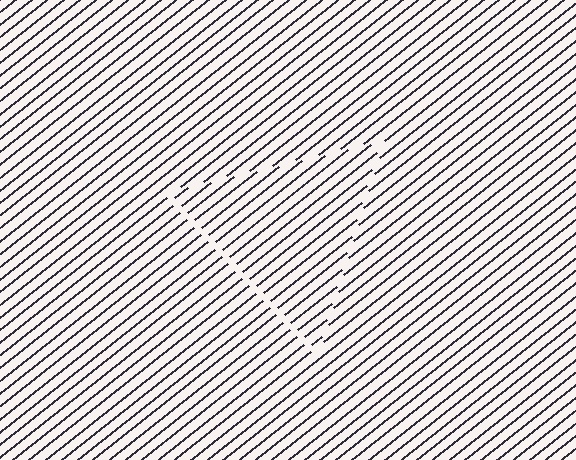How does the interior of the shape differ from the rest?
The interior of the shape contains the same grating, shifted by half a period — the contour is defined by the phase discontinuity where line-ends from the inner and outer gratings abut.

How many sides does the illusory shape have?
3 sides — the line-ends trace a triangle.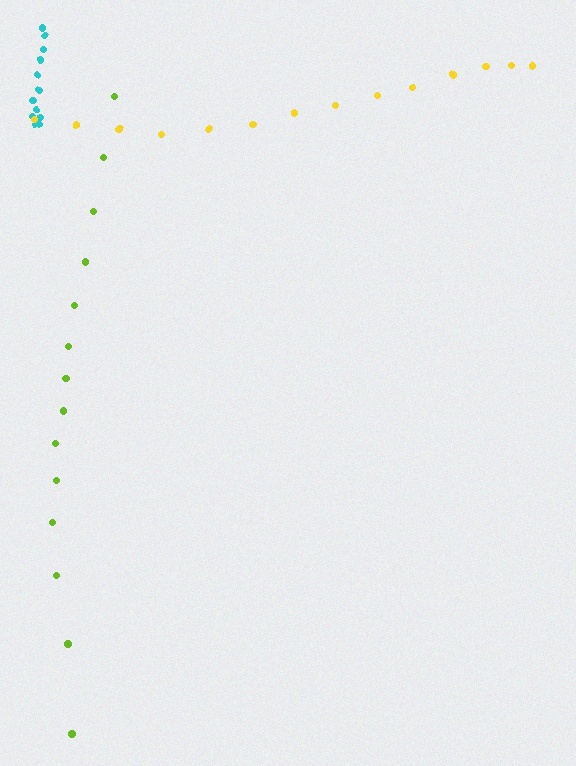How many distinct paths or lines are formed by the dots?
There are 3 distinct paths.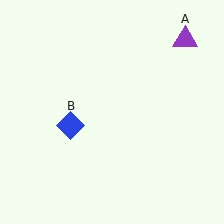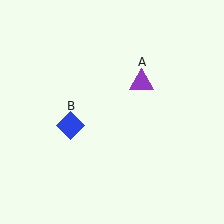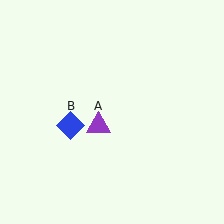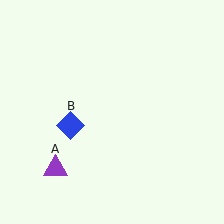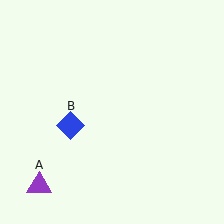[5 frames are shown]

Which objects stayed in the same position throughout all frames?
Blue diamond (object B) remained stationary.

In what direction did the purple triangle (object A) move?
The purple triangle (object A) moved down and to the left.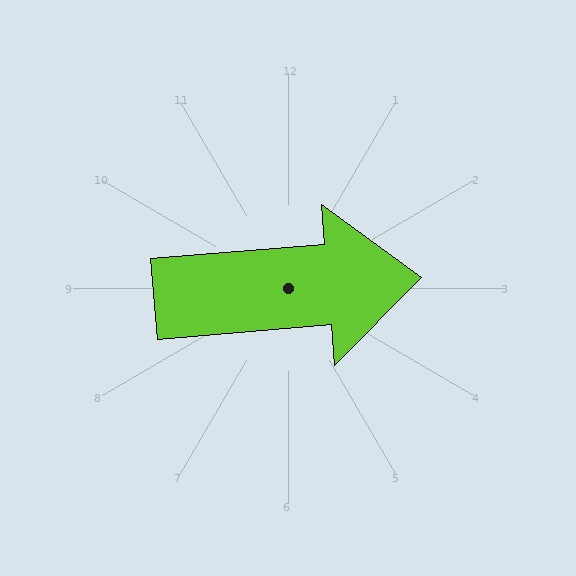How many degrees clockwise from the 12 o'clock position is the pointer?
Approximately 85 degrees.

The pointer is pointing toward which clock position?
Roughly 3 o'clock.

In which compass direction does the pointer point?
East.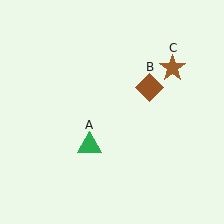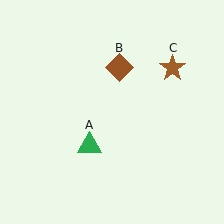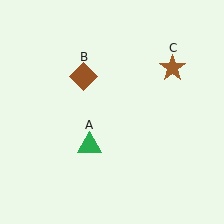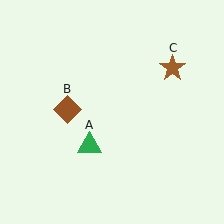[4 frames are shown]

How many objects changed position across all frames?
1 object changed position: brown diamond (object B).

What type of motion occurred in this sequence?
The brown diamond (object B) rotated counterclockwise around the center of the scene.